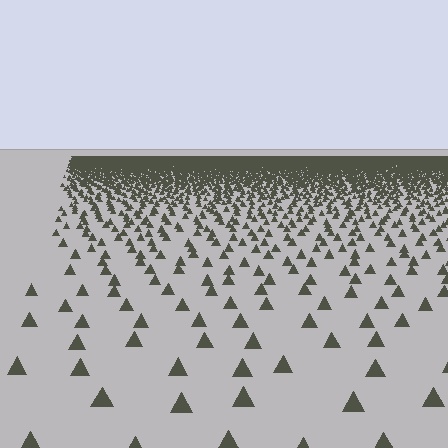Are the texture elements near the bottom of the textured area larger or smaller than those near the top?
Larger. Near the bottom, elements are closer to the viewer and appear at a bigger on-screen size.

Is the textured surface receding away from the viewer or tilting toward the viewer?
The surface is receding away from the viewer. Texture elements get smaller and denser toward the top.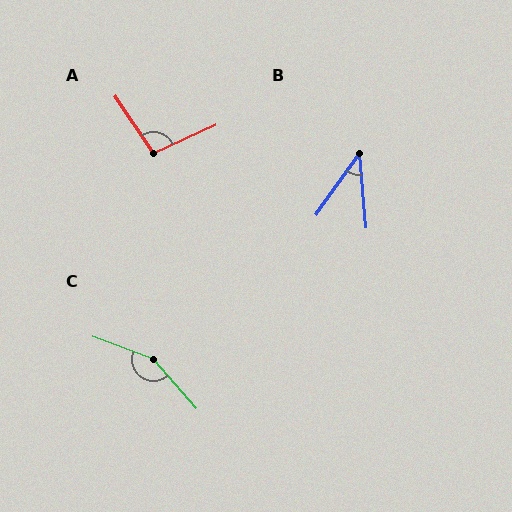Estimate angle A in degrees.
Approximately 99 degrees.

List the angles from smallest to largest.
B (40°), A (99°), C (152°).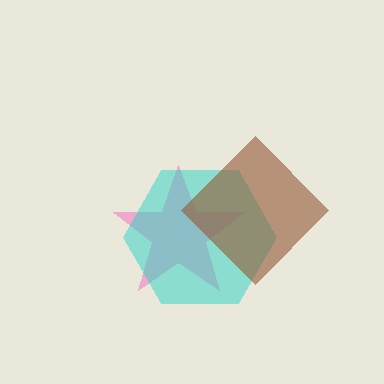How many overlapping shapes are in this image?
There are 3 overlapping shapes in the image.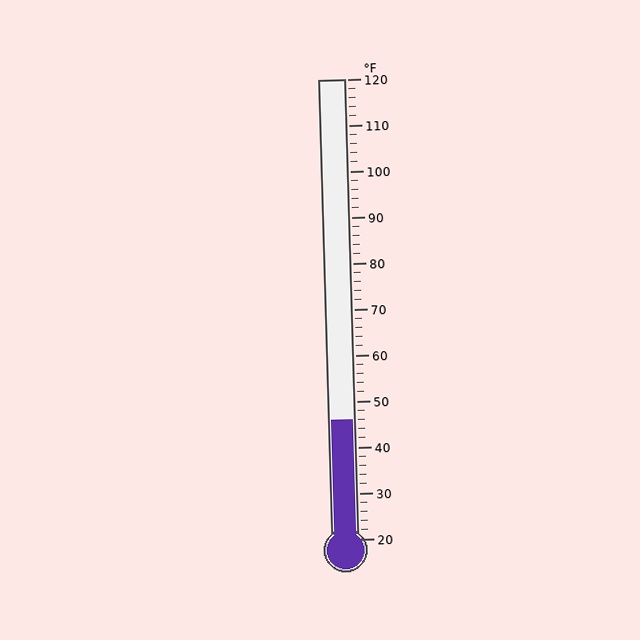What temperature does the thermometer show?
The thermometer shows approximately 46°F.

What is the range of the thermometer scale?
The thermometer scale ranges from 20°F to 120°F.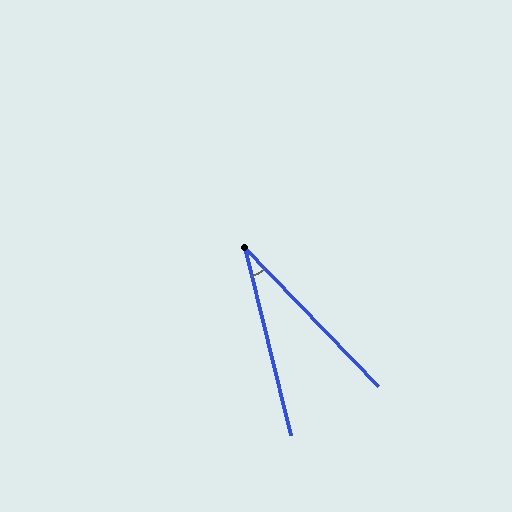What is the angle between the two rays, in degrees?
Approximately 30 degrees.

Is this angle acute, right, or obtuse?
It is acute.